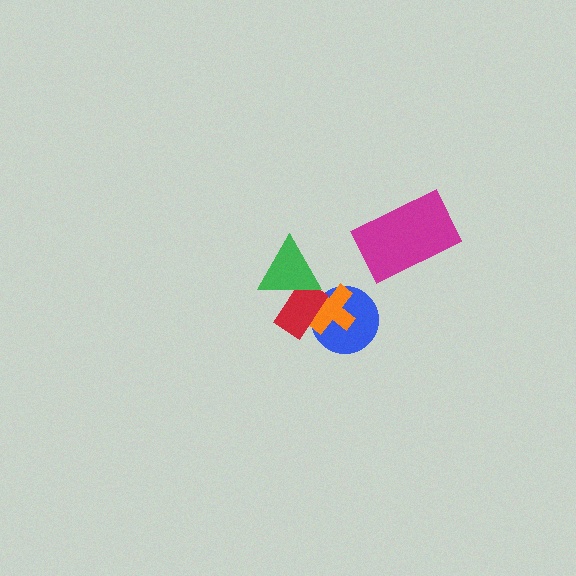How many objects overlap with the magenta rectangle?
0 objects overlap with the magenta rectangle.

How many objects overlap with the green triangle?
2 objects overlap with the green triangle.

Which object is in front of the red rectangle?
The green triangle is in front of the red rectangle.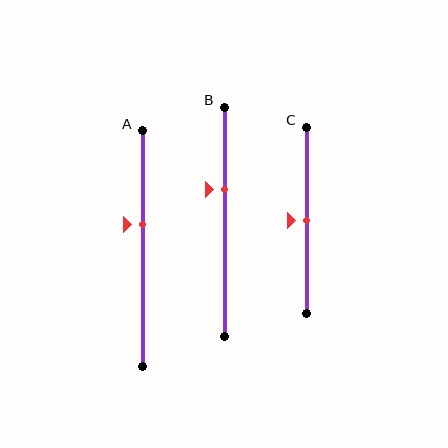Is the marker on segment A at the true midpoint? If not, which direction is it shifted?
No, the marker on segment A is shifted upward by about 10% of the segment length.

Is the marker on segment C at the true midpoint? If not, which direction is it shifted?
Yes, the marker on segment C is at the true midpoint.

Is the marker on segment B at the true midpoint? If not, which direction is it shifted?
No, the marker on segment B is shifted upward by about 14% of the segment length.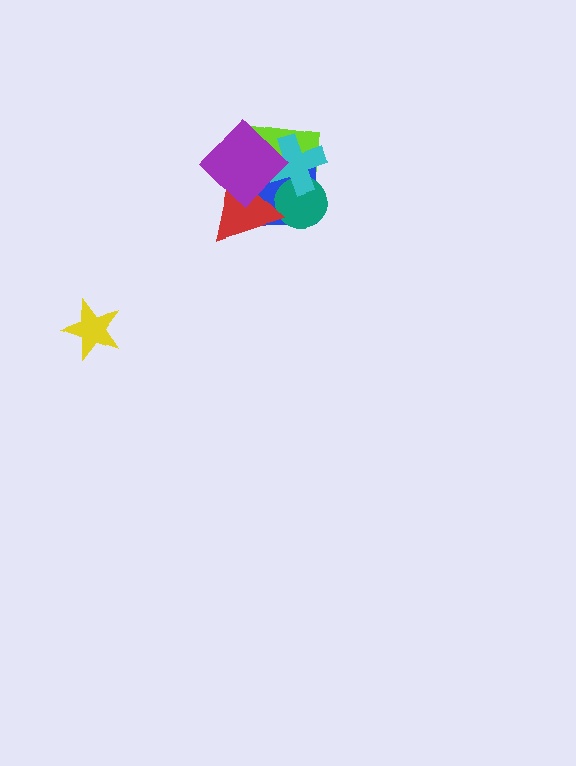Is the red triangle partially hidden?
Yes, it is partially covered by another shape.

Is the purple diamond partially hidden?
No, no other shape covers it.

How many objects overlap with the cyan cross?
4 objects overlap with the cyan cross.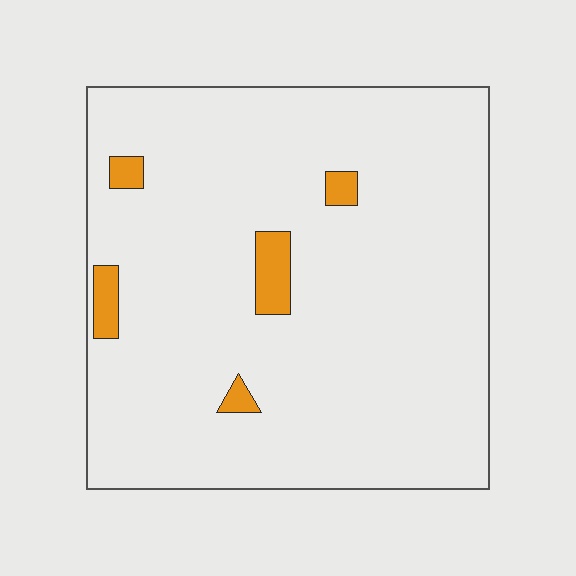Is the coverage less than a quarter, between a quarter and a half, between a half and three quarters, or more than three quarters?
Less than a quarter.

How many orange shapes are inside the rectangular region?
5.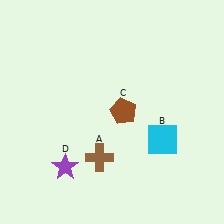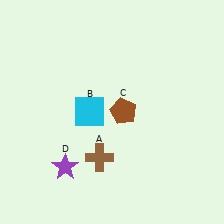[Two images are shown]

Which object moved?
The cyan square (B) moved left.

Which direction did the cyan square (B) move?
The cyan square (B) moved left.